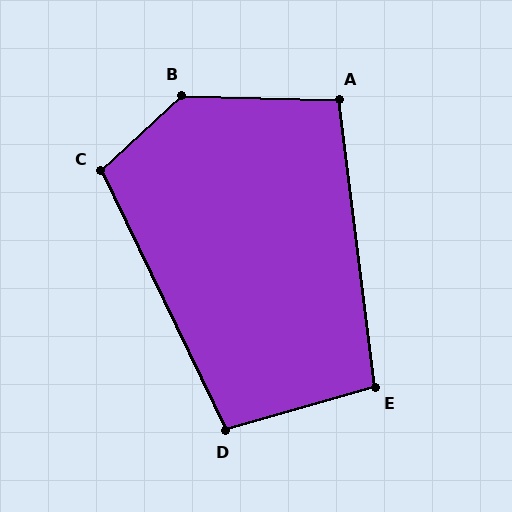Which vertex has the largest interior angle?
B, at approximately 135 degrees.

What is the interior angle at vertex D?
Approximately 100 degrees (obtuse).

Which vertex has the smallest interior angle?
A, at approximately 99 degrees.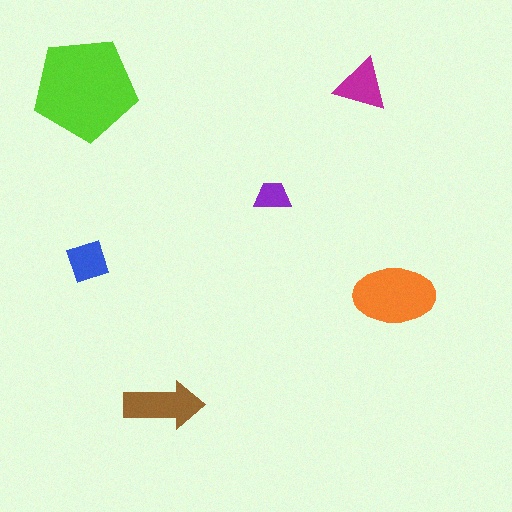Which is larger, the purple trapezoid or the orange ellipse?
The orange ellipse.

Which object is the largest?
The lime pentagon.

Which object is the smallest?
The purple trapezoid.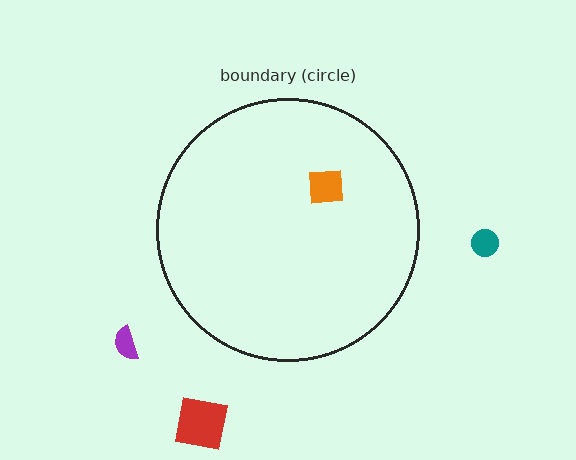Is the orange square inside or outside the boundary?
Inside.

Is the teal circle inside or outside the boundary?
Outside.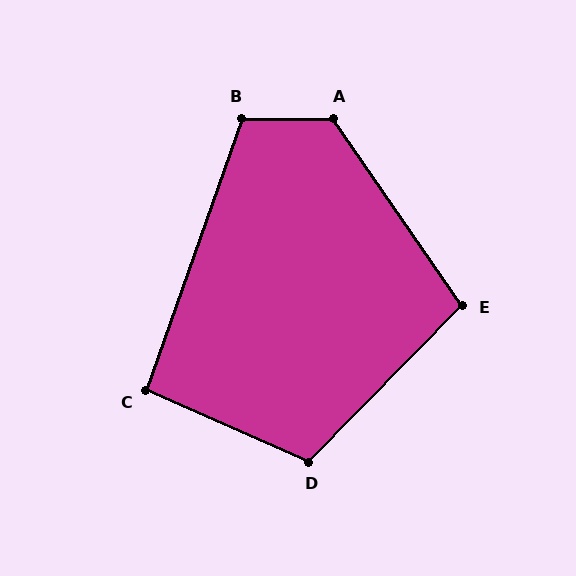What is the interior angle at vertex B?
Approximately 110 degrees (obtuse).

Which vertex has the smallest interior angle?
C, at approximately 94 degrees.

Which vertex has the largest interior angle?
A, at approximately 124 degrees.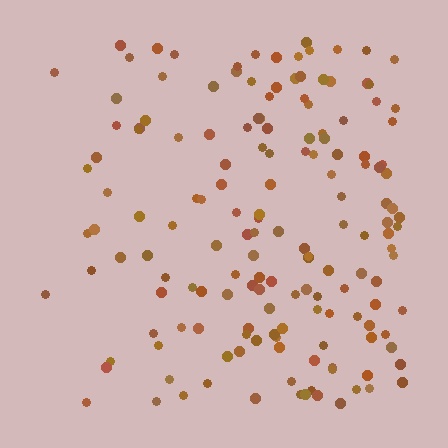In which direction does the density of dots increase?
From left to right, with the right side densest.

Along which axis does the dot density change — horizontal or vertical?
Horizontal.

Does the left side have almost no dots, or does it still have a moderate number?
Still a moderate number, just noticeably fewer than the right.